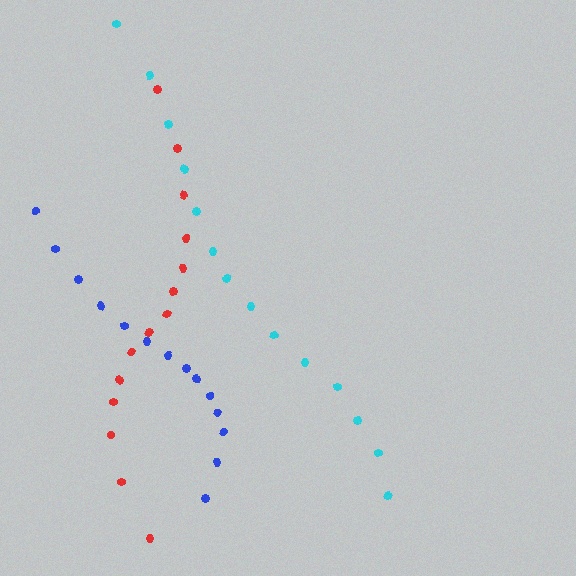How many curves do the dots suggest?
There are 3 distinct paths.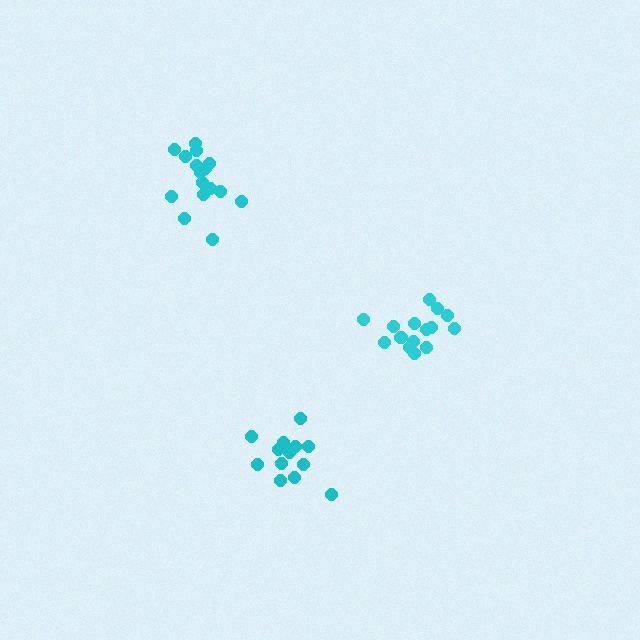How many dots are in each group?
Group 1: 16 dots, Group 2: 15 dots, Group 3: 14 dots (45 total).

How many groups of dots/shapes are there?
There are 3 groups.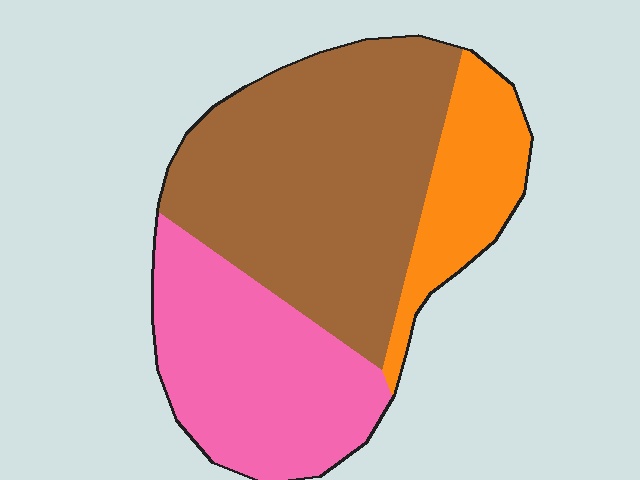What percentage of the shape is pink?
Pink covers roughly 30% of the shape.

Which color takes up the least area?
Orange, at roughly 15%.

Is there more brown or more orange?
Brown.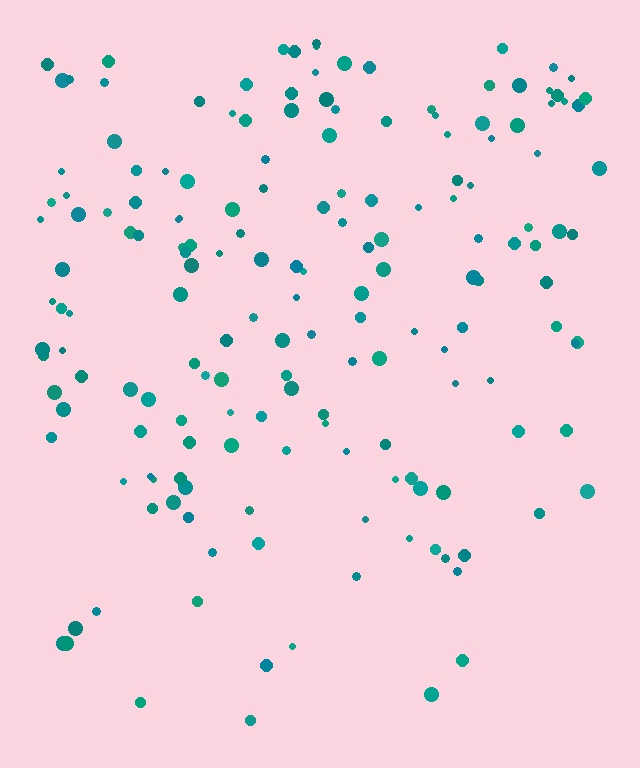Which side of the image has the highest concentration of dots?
The top.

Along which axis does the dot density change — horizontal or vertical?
Vertical.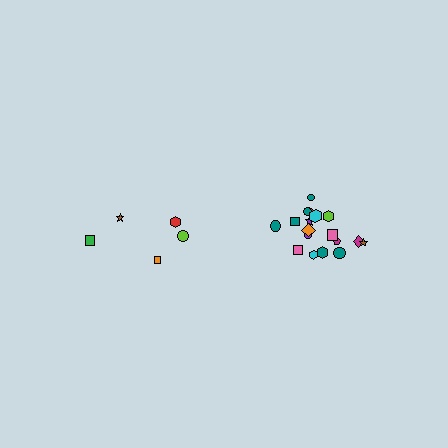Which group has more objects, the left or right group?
The right group.